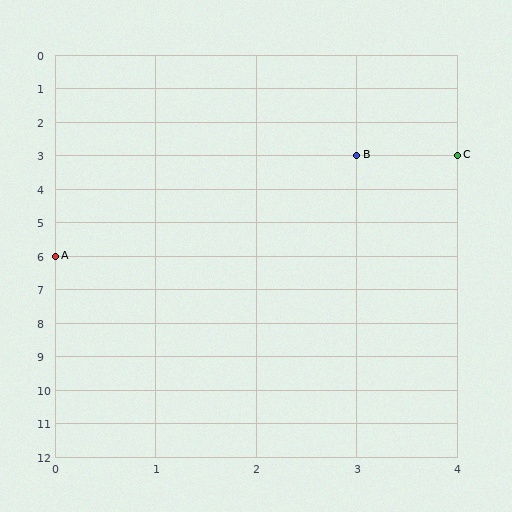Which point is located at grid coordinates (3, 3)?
Point B is at (3, 3).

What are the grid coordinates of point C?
Point C is at grid coordinates (4, 3).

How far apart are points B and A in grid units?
Points B and A are 3 columns and 3 rows apart (about 4.2 grid units diagonally).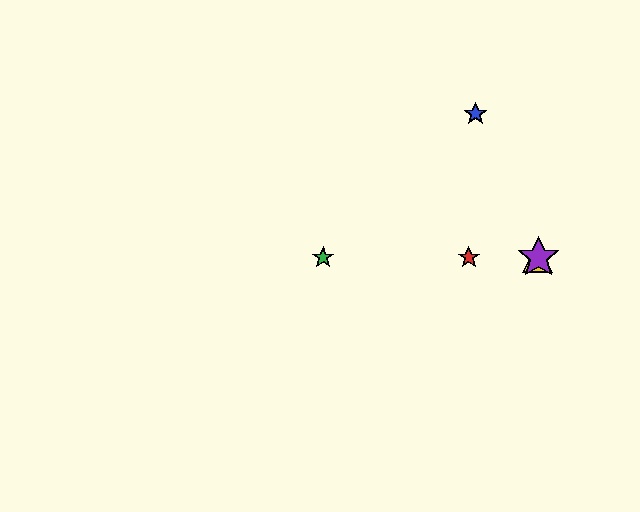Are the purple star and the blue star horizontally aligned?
No, the purple star is at y≈257 and the blue star is at y≈114.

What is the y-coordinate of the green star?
The green star is at y≈257.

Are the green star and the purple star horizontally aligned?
Yes, both are at y≈257.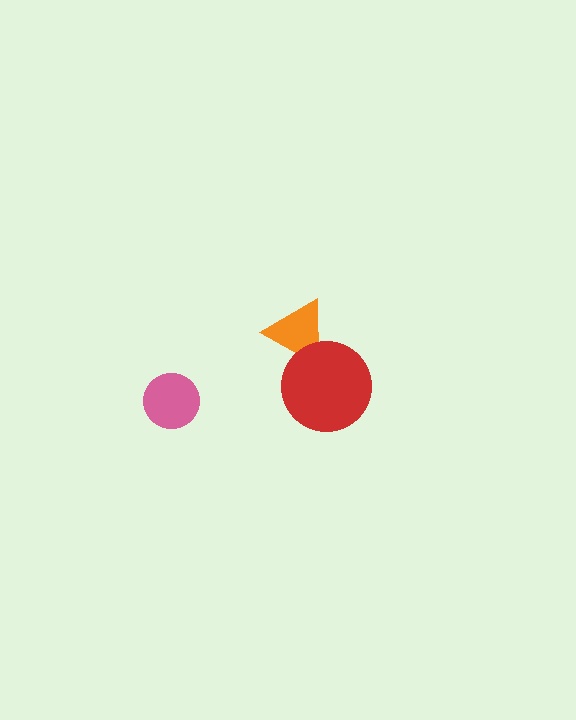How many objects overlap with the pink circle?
0 objects overlap with the pink circle.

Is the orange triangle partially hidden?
Yes, it is partially covered by another shape.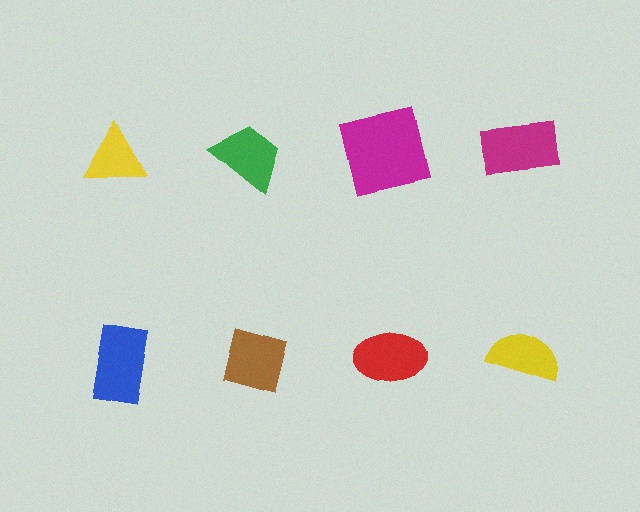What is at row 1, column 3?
A magenta square.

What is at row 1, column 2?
A green trapezoid.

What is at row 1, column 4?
A magenta rectangle.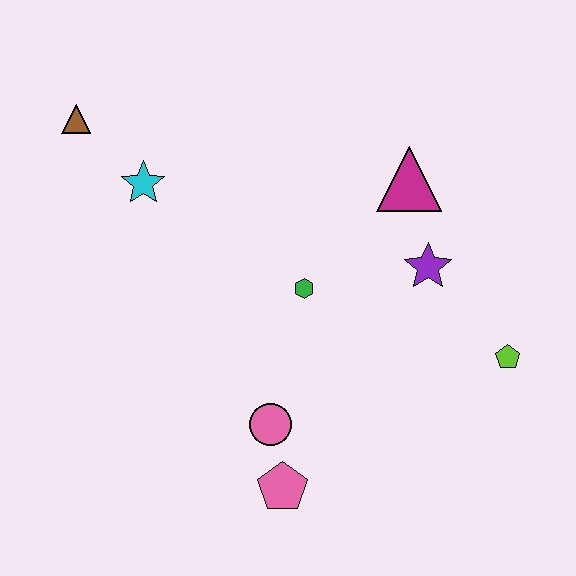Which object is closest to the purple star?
The magenta triangle is closest to the purple star.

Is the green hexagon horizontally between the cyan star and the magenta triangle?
Yes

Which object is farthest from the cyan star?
The lime pentagon is farthest from the cyan star.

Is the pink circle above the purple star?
No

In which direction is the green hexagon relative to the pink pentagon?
The green hexagon is above the pink pentagon.